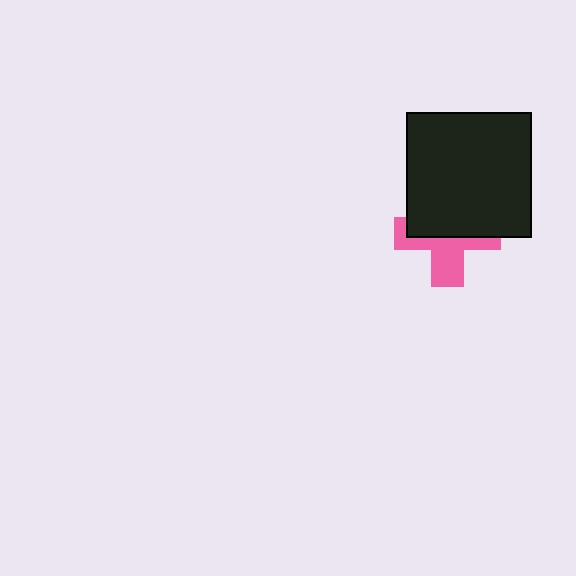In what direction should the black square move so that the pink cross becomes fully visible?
The black square should move up. That is the shortest direction to clear the overlap and leave the pink cross fully visible.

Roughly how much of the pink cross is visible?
About half of it is visible (roughly 47%).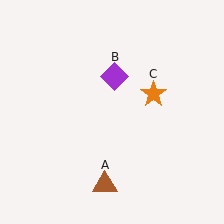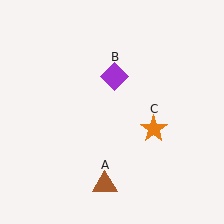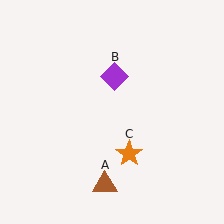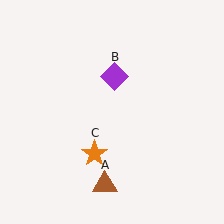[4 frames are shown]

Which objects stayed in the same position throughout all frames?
Brown triangle (object A) and purple diamond (object B) remained stationary.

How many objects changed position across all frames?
1 object changed position: orange star (object C).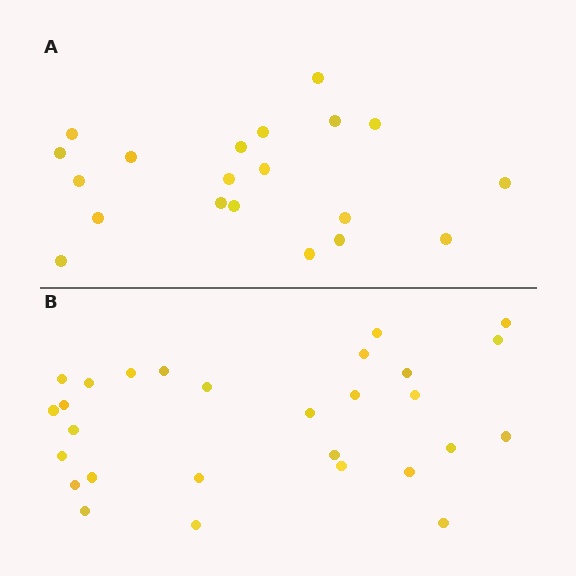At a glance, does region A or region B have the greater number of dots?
Region B (the bottom region) has more dots.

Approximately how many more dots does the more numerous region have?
Region B has roughly 8 or so more dots than region A.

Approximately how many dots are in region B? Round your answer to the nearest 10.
About 30 dots. (The exact count is 28, which rounds to 30.)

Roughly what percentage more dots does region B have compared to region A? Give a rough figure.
About 40% more.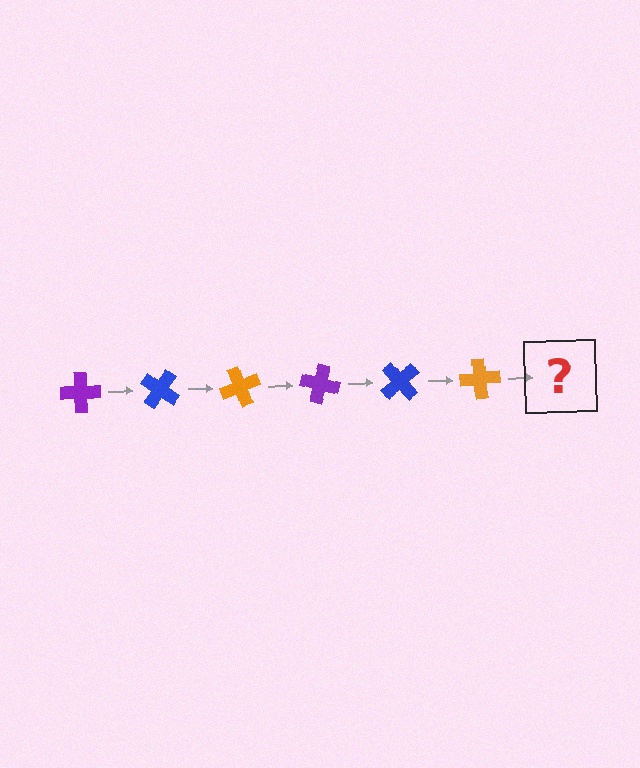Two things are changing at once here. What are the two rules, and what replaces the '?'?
The two rules are that it rotates 35 degrees each step and the color cycles through purple, blue, and orange. The '?' should be a purple cross, rotated 210 degrees from the start.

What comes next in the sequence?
The next element should be a purple cross, rotated 210 degrees from the start.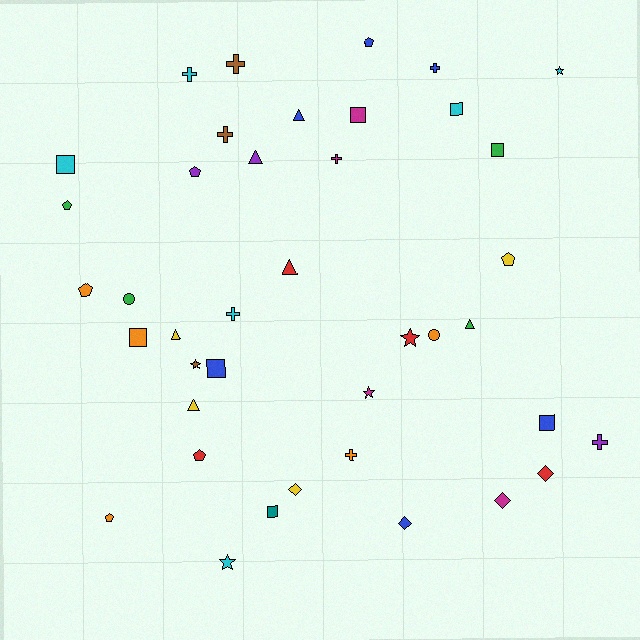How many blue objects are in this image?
There are 6 blue objects.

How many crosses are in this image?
There are 8 crosses.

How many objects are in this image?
There are 40 objects.